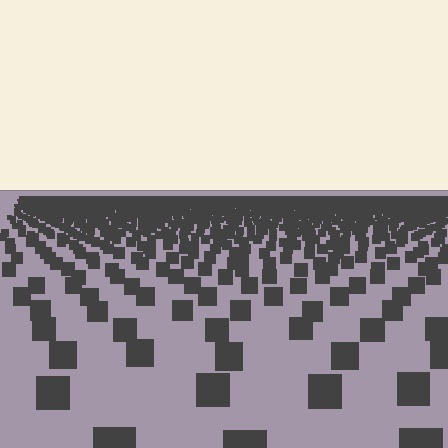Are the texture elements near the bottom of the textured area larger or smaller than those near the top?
Larger. Near the bottom, elements are closer to the viewer and appear at a bigger on-screen size.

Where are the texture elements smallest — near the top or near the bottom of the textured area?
Near the top.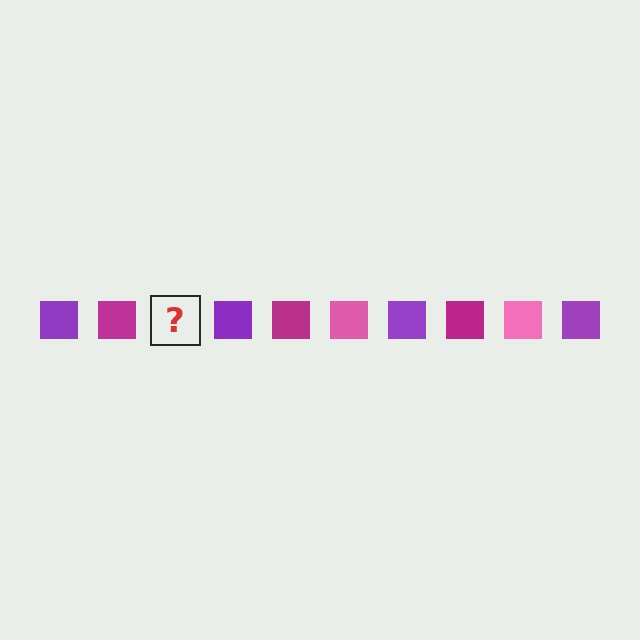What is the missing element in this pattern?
The missing element is a pink square.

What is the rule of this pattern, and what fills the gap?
The rule is that the pattern cycles through purple, magenta, pink squares. The gap should be filled with a pink square.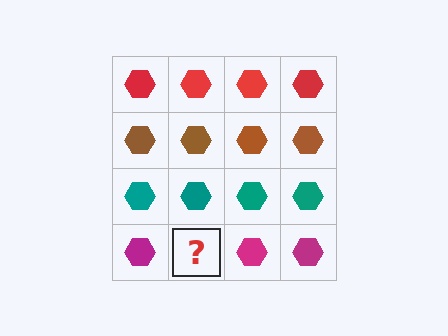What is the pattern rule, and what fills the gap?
The rule is that each row has a consistent color. The gap should be filled with a magenta hexagon.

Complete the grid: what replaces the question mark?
The question mark should be replaced with a magenta hexagon.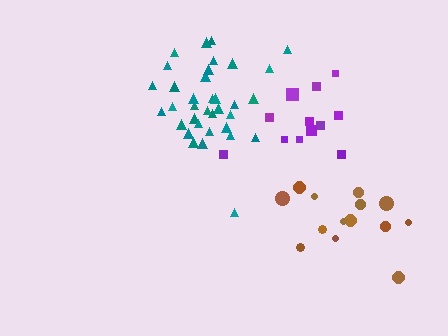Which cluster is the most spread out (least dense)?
Brown.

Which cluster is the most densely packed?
Teal.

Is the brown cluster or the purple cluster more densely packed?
Purple.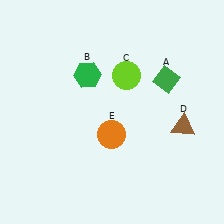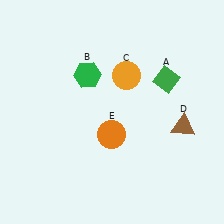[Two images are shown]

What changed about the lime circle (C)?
In Image 1, C is lime. In Image 2, it changed to orange.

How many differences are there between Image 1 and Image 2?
There is 1 difference between the two images.